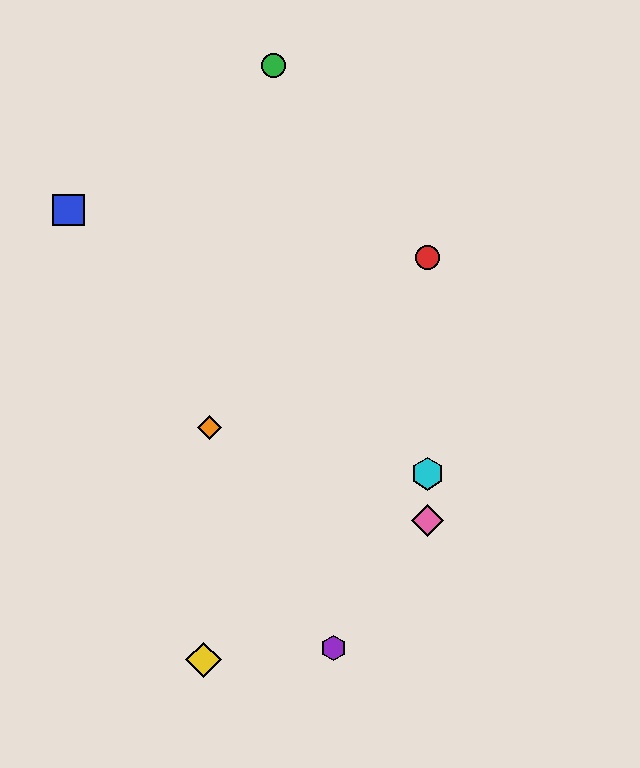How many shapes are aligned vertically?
3 shapes (the red circle, the cyan hexagon, the pink diamond) are aligned vertically.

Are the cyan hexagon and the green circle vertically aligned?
No, the cyan hexagon is at x≈428 and the green circle is at x≈274.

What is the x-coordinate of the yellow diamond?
The yellow diamond is at x≈204.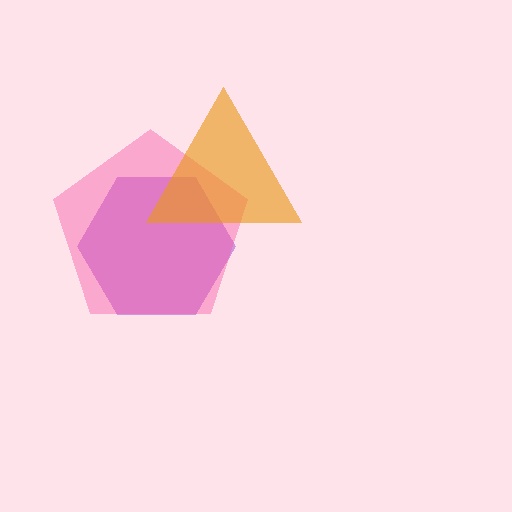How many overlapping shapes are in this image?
There are 3 overlapping shapes in the image.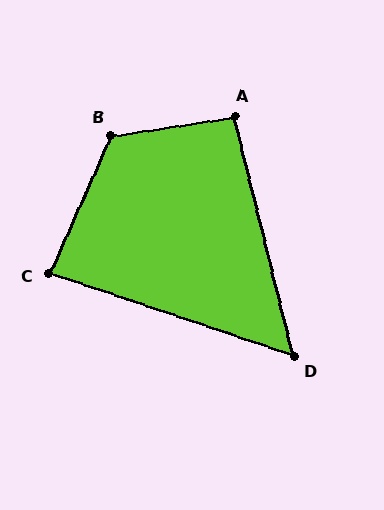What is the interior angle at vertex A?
Approximately 95 degrees (obtuse).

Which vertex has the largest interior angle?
B, at approximately 123 degrees.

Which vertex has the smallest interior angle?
D, at approximately 57 degrees.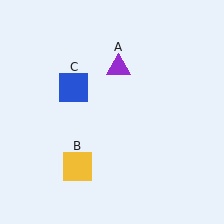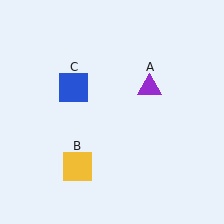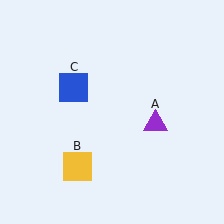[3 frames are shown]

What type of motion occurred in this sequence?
The purple triangle (object A) rotated clockwise around the center of the scene.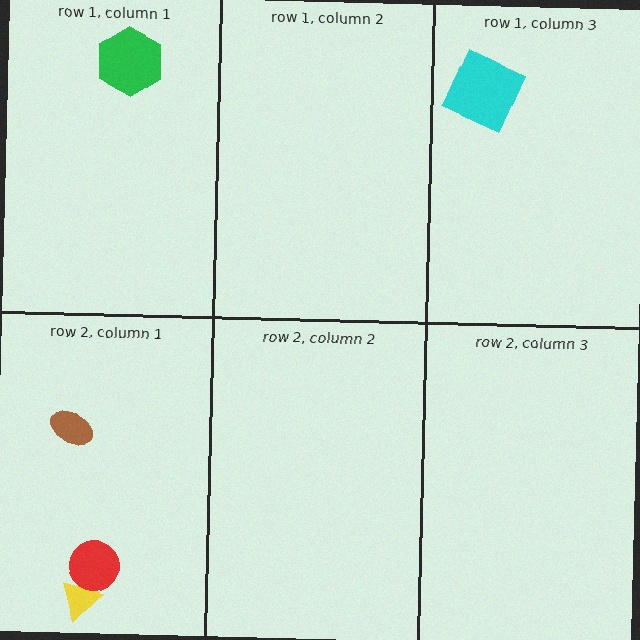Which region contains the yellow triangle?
The row 2, column 1 region.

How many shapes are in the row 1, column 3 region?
1.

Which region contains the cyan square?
The row 1, column 3 region.